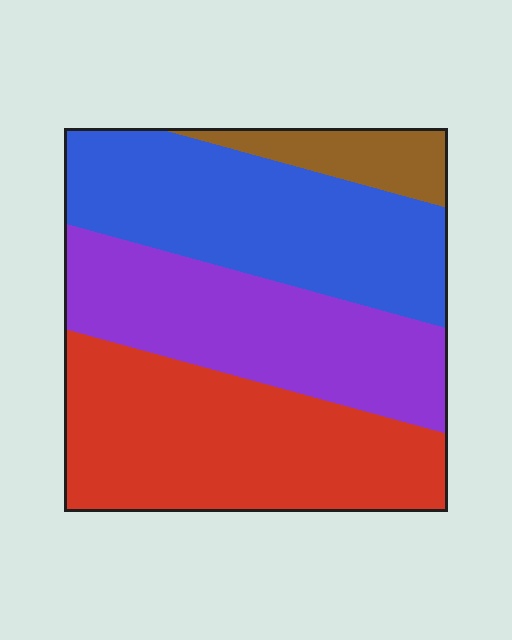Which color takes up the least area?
Brown, at roughly 10%.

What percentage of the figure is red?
Red takes up between a quarter and a half of the figure.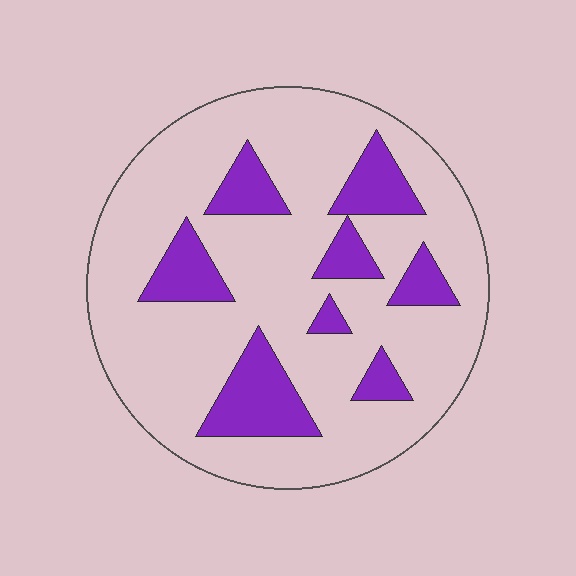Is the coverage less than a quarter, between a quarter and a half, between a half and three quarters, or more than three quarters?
Less than a quarter.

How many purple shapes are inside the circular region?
8.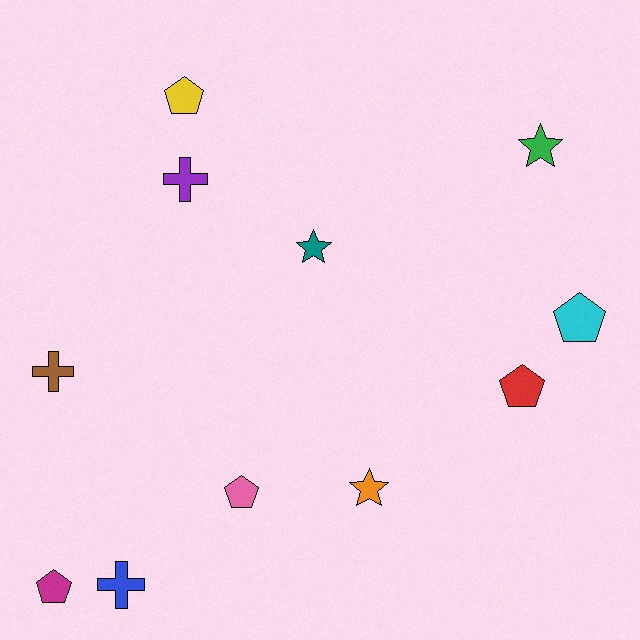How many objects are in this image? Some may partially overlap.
There are 11 objects.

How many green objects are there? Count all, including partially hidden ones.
There is 1 green object.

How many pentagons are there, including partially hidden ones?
There are 5 pentagons.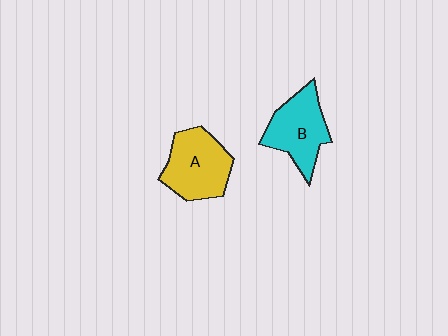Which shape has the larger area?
Shape A (yellow).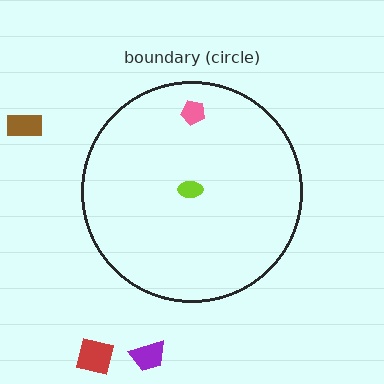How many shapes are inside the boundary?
2 inside, 3 outside.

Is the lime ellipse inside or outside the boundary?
Inside.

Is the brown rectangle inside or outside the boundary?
Outside.